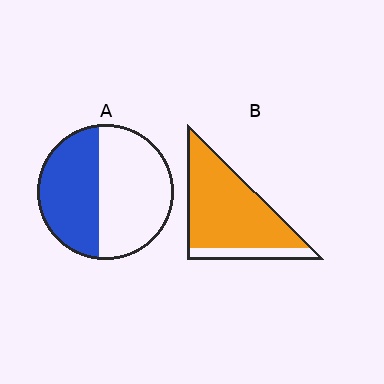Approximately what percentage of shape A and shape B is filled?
A is approximately 45% and B is approximately 85%.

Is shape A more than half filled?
No.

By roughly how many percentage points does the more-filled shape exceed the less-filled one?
By roughly 40 percentage points (B over A).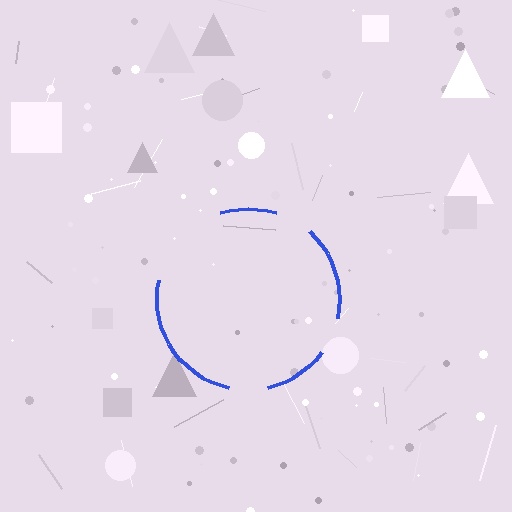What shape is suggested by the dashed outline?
The dashed outline suggests a circle.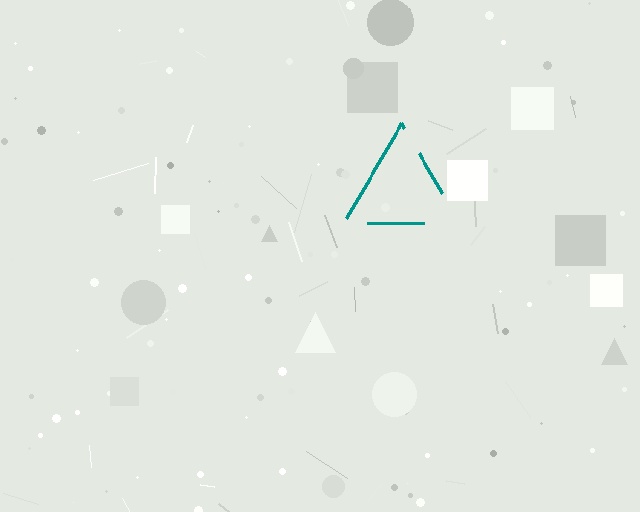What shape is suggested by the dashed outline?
The dashed outline suggests a triangle.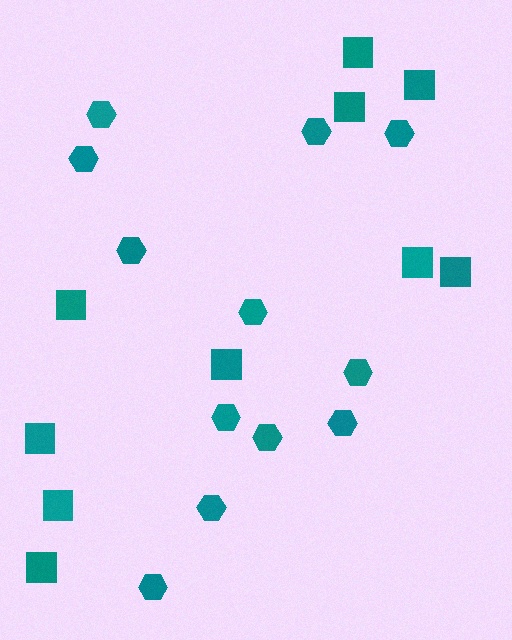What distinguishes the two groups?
There are 2 groups: one group of squares (10) and one group of hexagons (12).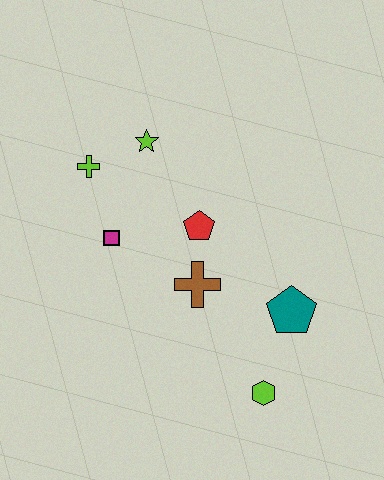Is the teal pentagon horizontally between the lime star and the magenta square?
No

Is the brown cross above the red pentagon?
No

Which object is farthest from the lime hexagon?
The lime cross is farthest from the lime hexagon.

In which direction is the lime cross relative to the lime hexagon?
The lime cross is above the lime hexagon.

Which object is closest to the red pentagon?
The brown cross is closest to the red pentagon.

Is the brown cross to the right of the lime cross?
Yes